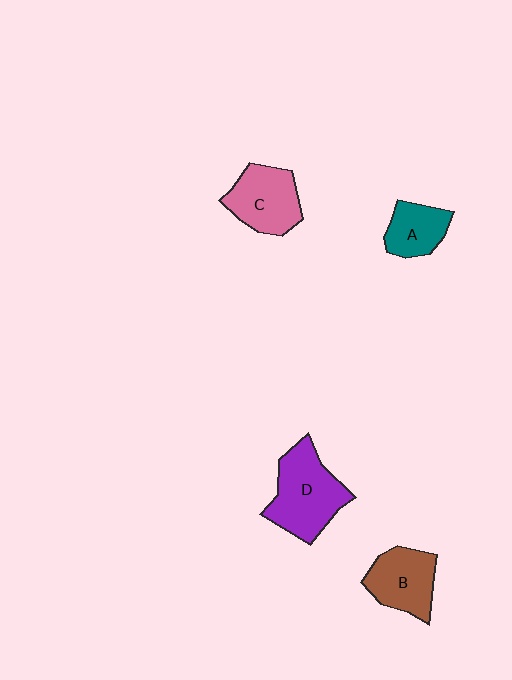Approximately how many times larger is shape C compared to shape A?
Approximately 1.4 times.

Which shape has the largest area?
Shape D (purple).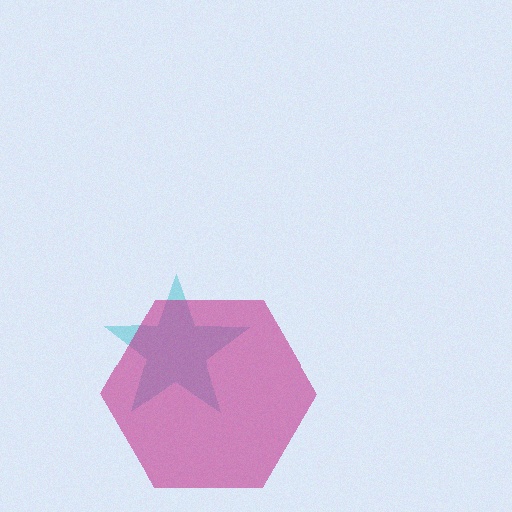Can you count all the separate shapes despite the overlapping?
Yes, there are 2 separate shapes.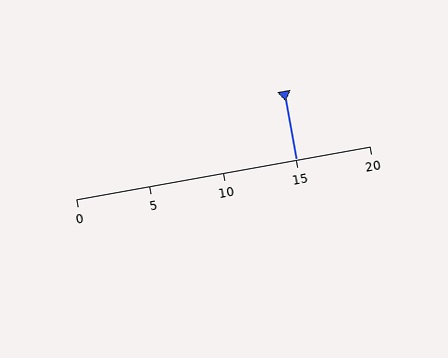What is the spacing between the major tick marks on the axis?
The major ticks are spaced 5 apart.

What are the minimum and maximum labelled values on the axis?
The axis runs from 0 to 20.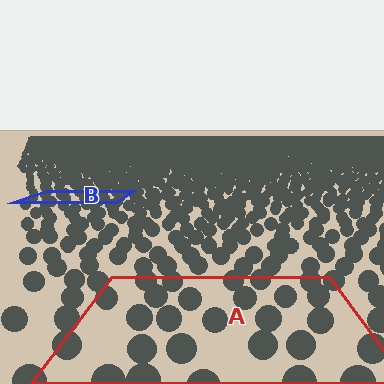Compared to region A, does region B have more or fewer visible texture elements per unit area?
Region B has more texture elements per unit area — they are packed more densely because it is farther away.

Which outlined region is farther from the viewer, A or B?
Region B is farther from the viewer — the texture elements inside it appear smaller and more densely packed.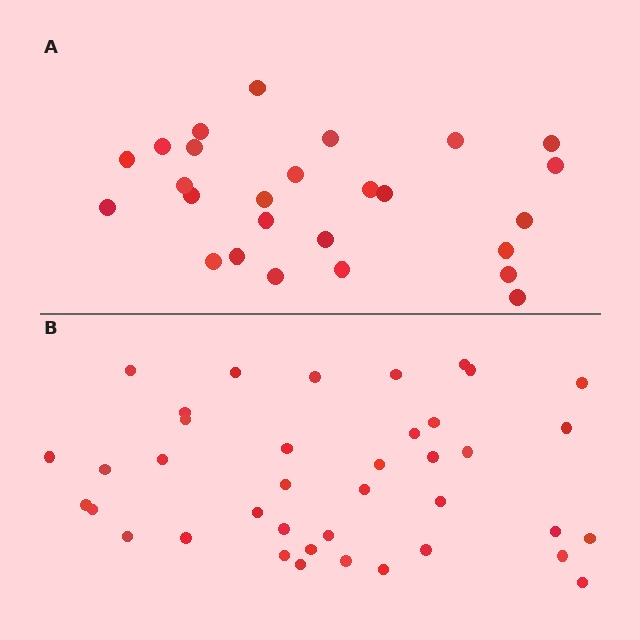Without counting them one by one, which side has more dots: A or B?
Region B (the bottom region) has more dots.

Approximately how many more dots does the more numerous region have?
Region B has approximately 15 more dots than region A.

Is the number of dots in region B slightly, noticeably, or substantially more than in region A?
Region B has substantially more. The ratio is roughly 1.5 to 1.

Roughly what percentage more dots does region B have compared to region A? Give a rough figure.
About 50% more.